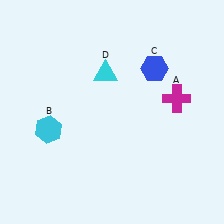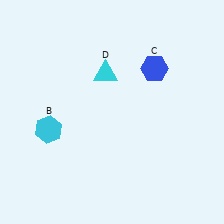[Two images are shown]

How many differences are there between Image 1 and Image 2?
There is 1 difference between the two images.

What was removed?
The magenta cross (A) was removed in Image 2.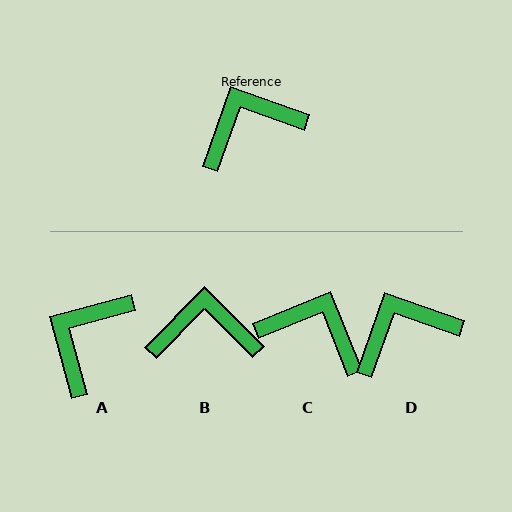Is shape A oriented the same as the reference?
No, it is off by about 34 degrees.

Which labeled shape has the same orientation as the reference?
D.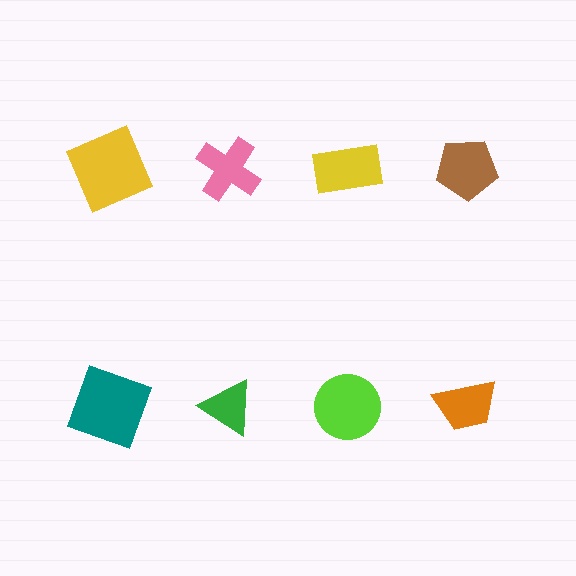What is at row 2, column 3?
A lime circle.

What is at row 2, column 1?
A teal square.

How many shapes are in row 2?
4 shapes.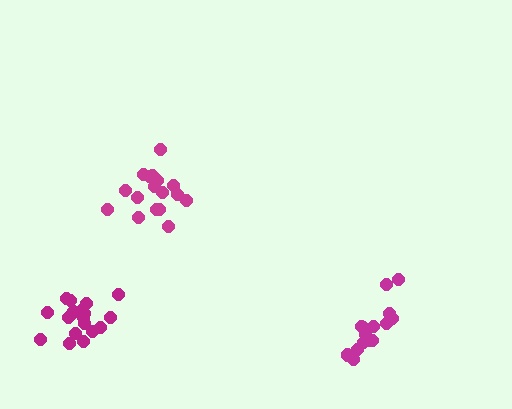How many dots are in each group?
Group 1: 15 dots, Group 2: 17 dots, Group 3: 19 dots (51 total).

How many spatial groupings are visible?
There are 3 spatial groupings.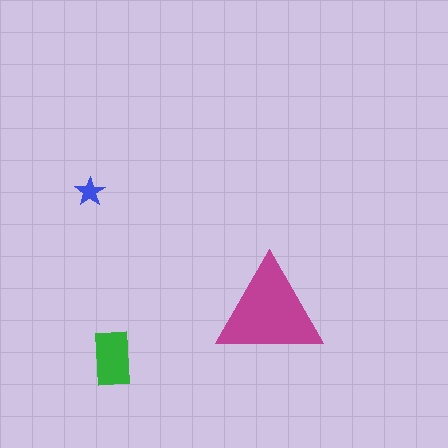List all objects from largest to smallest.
The magenta triangle, the green rectangle, the blue star.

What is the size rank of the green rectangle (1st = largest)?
2nd.